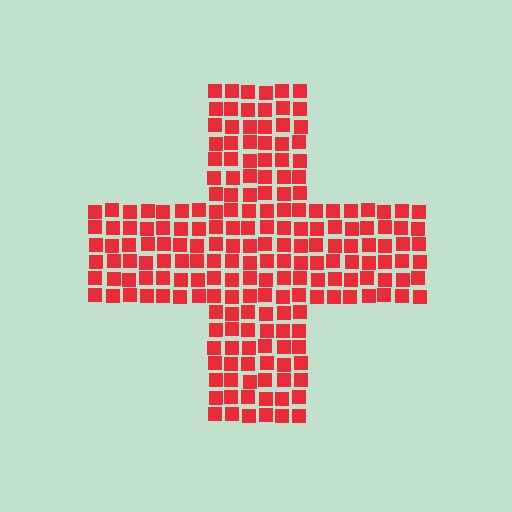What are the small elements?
The small elements are squares.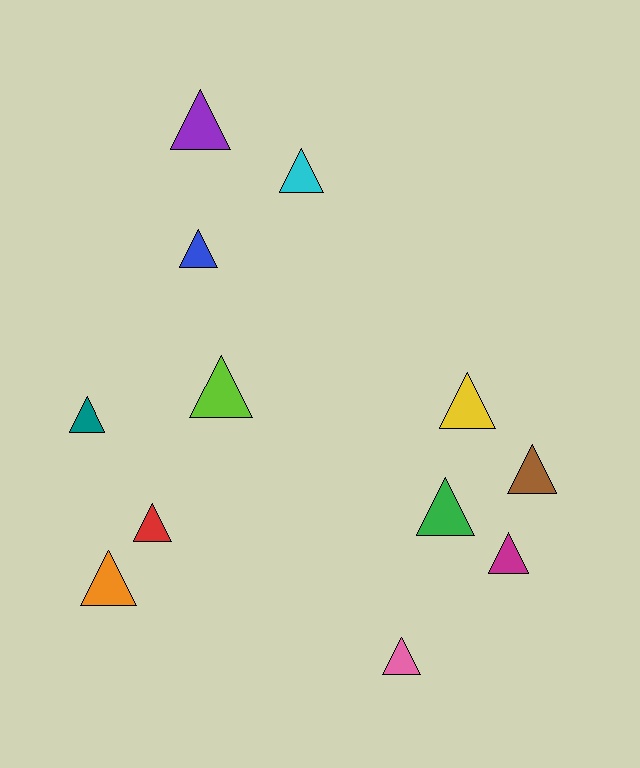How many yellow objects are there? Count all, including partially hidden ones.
There is 1 yellow object.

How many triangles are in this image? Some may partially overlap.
There are 12 triangles.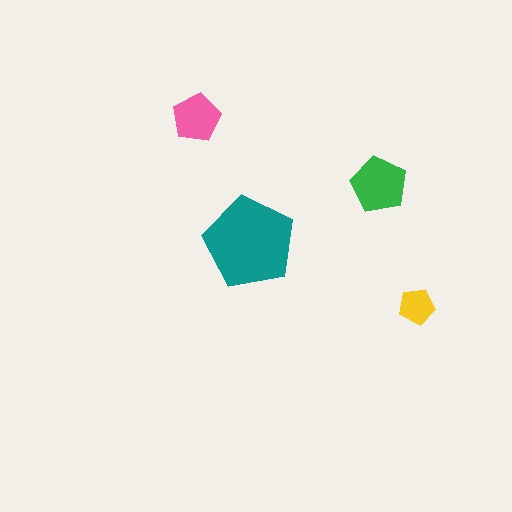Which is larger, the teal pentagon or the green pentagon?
The teal one.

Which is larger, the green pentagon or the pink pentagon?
The green one.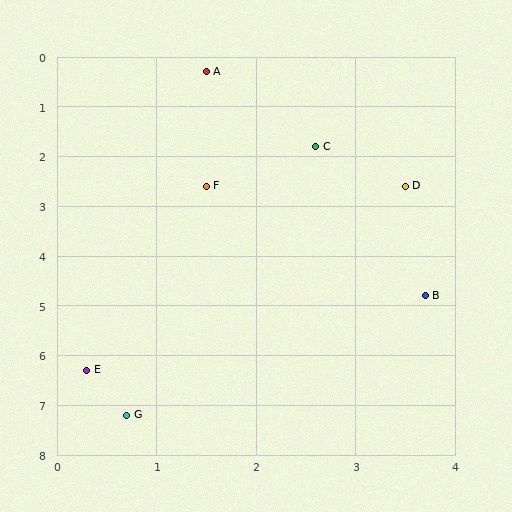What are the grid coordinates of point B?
Point B is at approximately (3.7, 4.8).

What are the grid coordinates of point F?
Point F is at approximately (1.5, 2.6).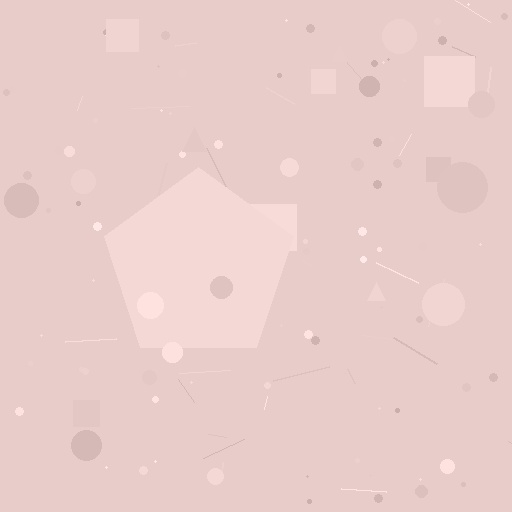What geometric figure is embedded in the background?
A pentagon is embedded in the background.